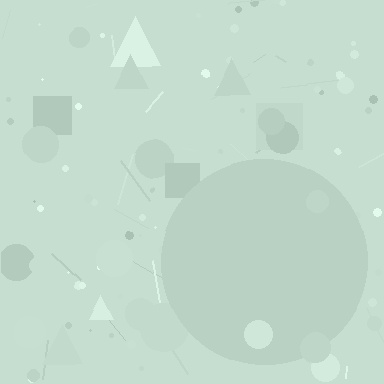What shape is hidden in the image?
A circle is hidden in the image.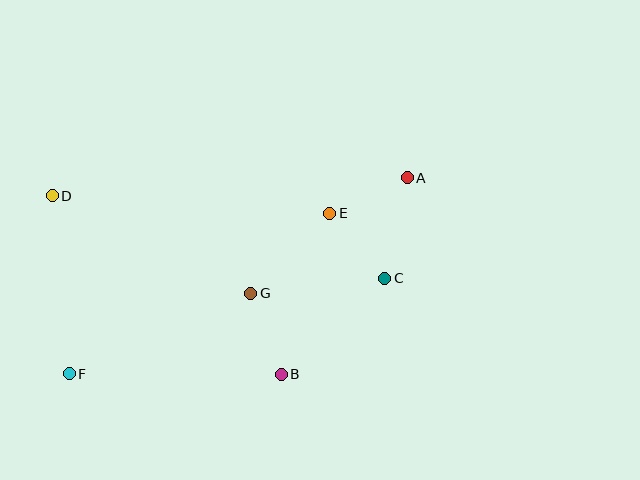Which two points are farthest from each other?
Points A and F are farthest from each other.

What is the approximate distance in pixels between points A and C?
The distance between A and C is approximately 103 pixels.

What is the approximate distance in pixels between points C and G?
The distance between C and G is approximately 135 pixels.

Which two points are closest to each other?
Points A and E are closest to each other.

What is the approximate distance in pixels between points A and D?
The distance between A and D is approximately 356 pixels.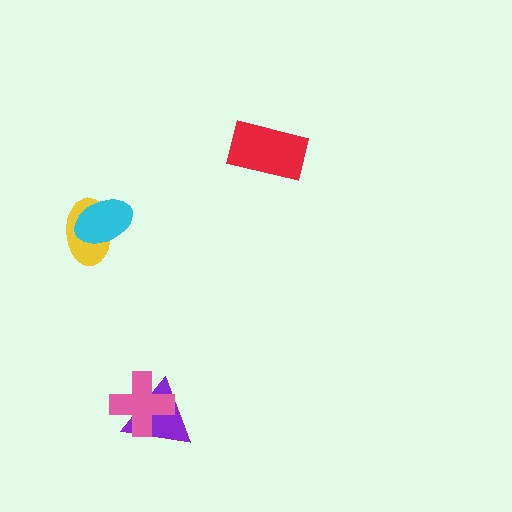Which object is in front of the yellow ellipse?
The cyan ellipse is in front of the yellow ellipse.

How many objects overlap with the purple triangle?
1 object overlaps with the purple triangle.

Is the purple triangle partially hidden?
Yes, it is partially covered by another shape.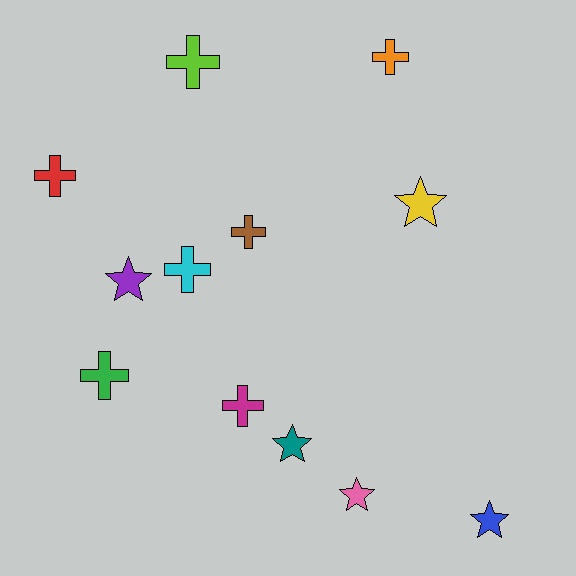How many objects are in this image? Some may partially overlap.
There are 12 objects.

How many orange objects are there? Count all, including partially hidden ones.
There is 1 orange object.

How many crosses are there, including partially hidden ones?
There are 7 crosses.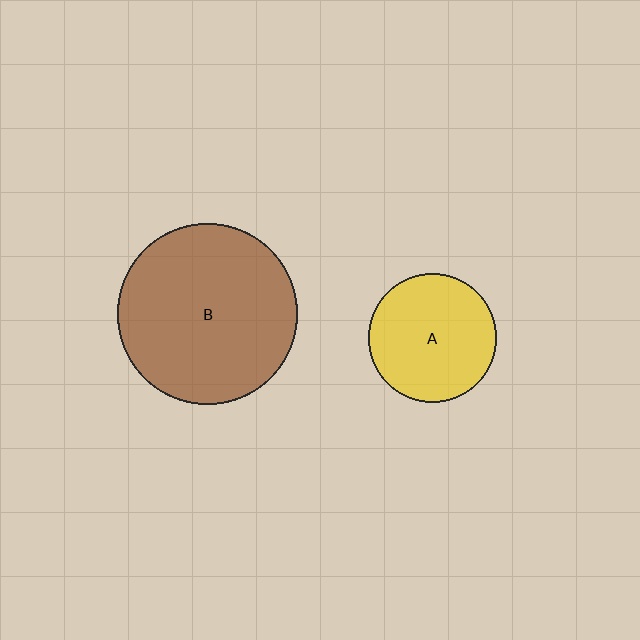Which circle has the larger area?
Circle B (brown).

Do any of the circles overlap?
No, none of the circles overlap.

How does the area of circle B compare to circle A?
Approximately 2.0 times.